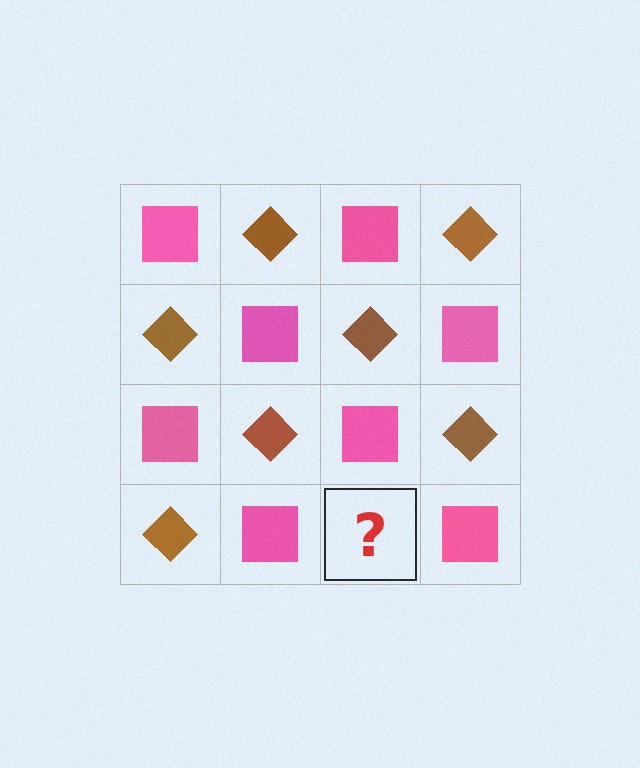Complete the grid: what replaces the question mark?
The question mark should be replaced with a brown diamond.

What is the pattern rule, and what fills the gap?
The rule is that it alternates pink square and brown diamond in a checkerboard pattern. The gap should be filled with a brown diamond.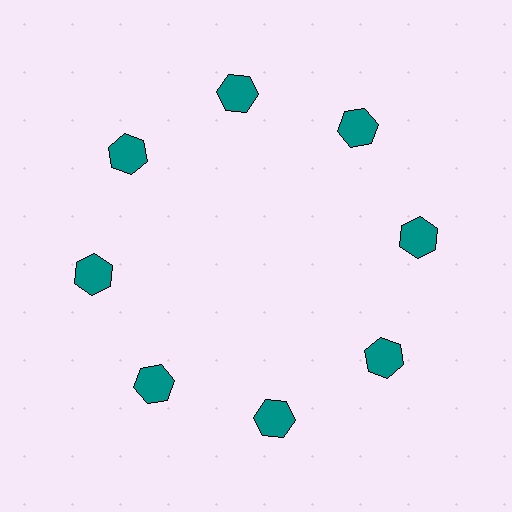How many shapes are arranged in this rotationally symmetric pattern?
There are 8 shapes, arranged in 8 groups of 1.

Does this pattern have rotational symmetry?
Yes, this pattern has 8-fold rotational symmetry. It looks the same after rotating 45 degrees around the center.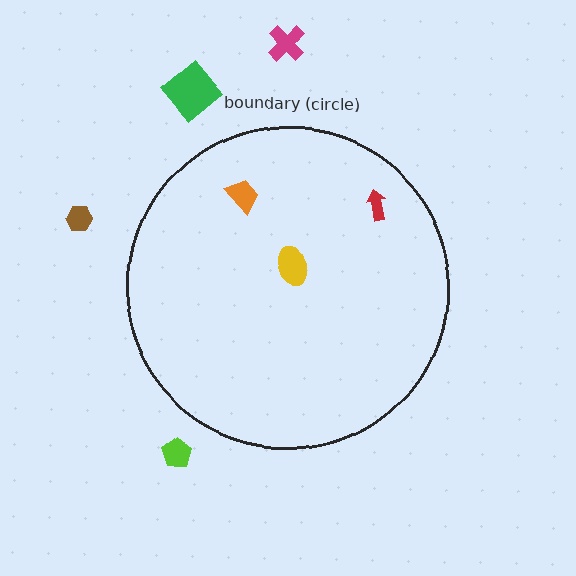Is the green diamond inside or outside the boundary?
Outside.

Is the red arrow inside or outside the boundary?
Inside.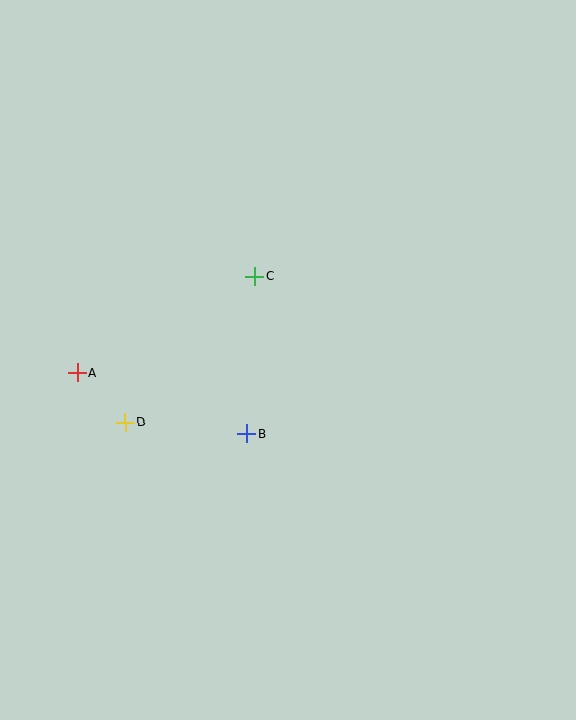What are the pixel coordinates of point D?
Point D is at (125, 423).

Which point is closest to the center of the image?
Point B at (246, 434) is closest to the center.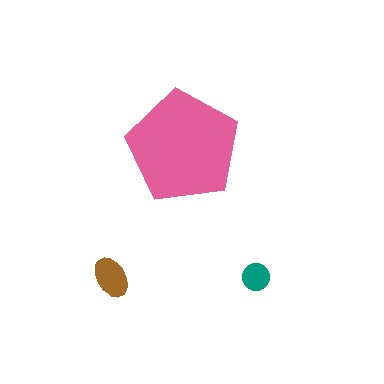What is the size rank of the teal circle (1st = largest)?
3rd.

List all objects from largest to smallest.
The pink pentagon, the brown ellipse, the teal circle.